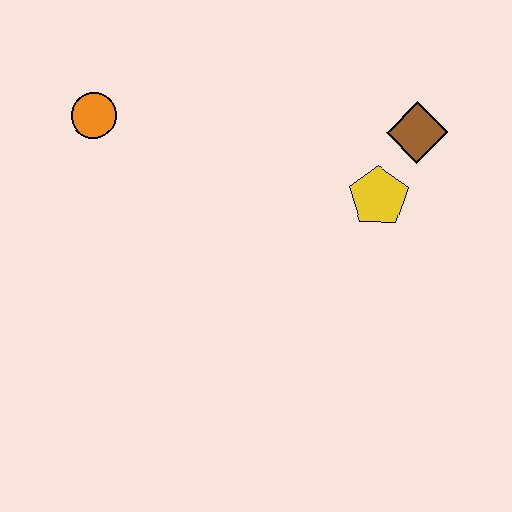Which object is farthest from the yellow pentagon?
The orange circle is farthest from the yellow pentagon.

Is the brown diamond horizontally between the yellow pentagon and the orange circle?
No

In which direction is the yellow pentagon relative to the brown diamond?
The yellow pentagon is below the brown diamond.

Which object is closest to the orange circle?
The yellow pentagon is closest to the orange circle.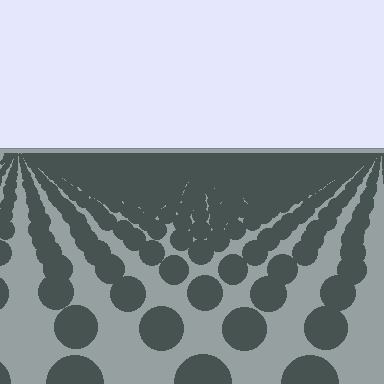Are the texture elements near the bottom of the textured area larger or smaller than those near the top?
Larger. Near the bottom, elements are closer to the viewer and appear at a bigger on-screen size.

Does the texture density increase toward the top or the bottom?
Density increases toward the top.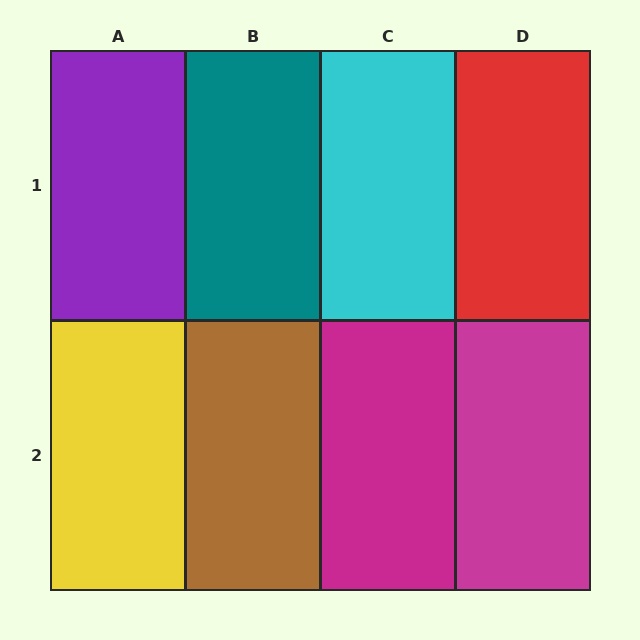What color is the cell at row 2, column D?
Magenta.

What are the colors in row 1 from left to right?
Purple, teal, cyan, red.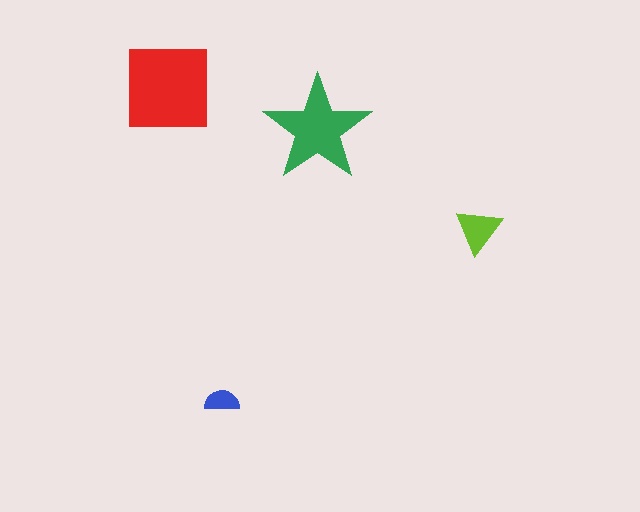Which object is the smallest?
The blue semicircle.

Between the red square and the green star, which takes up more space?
The red square.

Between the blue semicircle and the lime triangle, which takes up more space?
The lime triangle.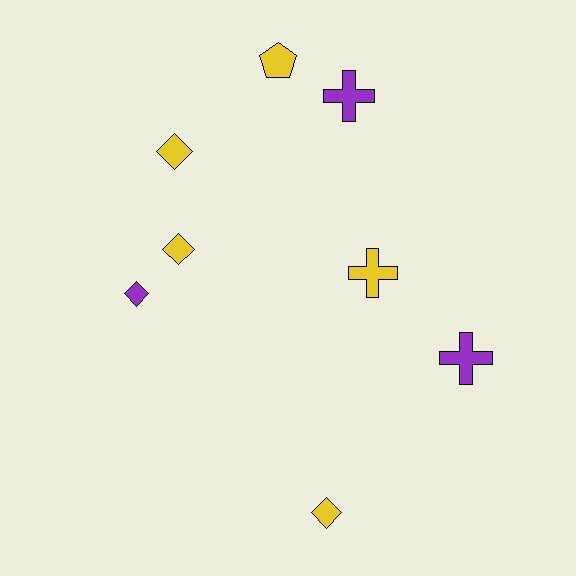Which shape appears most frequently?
Diamond, with 4 objects.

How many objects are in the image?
There are 8 objects.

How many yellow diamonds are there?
There are 3 yellow diamonds.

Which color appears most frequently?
Yellow, with 5 objects.